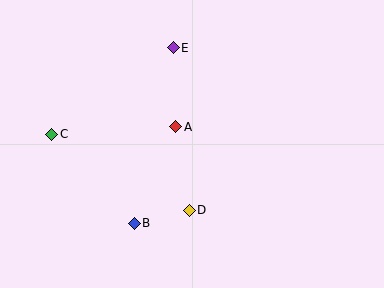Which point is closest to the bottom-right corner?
Point D is closest to the bottom-right corner.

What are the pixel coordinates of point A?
Point A is at (176, 127).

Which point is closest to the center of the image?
Point A at (176, 127) is closest to the center.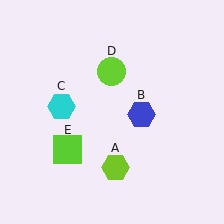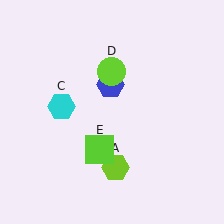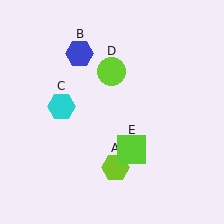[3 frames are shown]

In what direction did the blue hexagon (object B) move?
The blue hexagon (object B) moved up and to the left.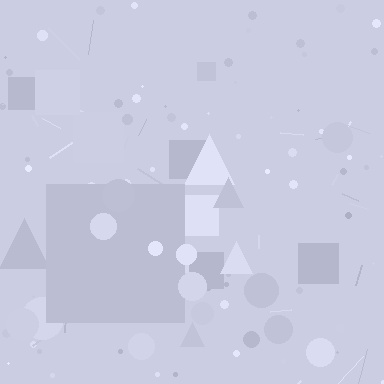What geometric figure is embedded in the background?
A square is embedded in the background.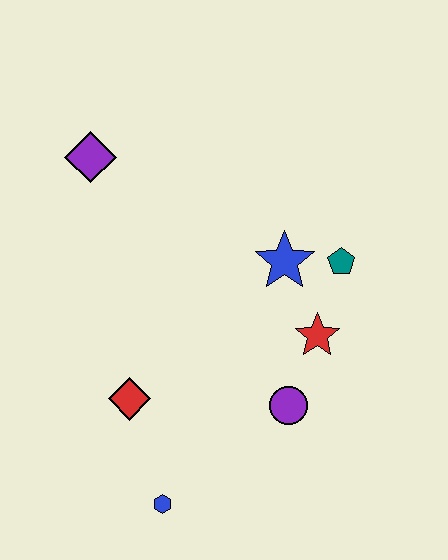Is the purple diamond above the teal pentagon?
Yes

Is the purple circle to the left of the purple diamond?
No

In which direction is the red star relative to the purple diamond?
The red star is to the right of the purple diamond.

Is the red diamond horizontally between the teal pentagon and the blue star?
No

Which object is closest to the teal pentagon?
The blue star is closest to the teal pentagon.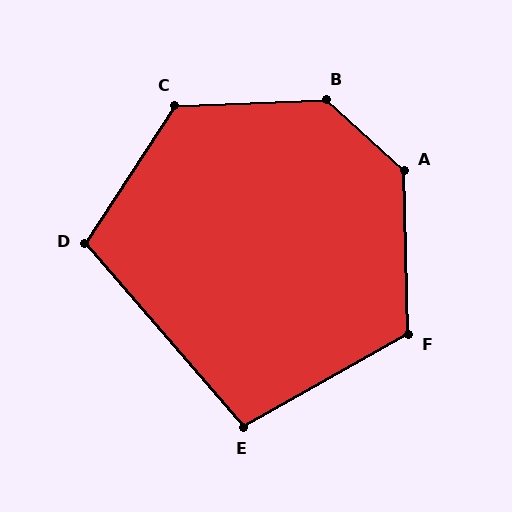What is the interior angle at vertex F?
Approximately 118 degrees (obtuse).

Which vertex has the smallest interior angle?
E, at approximately 102 degrees.